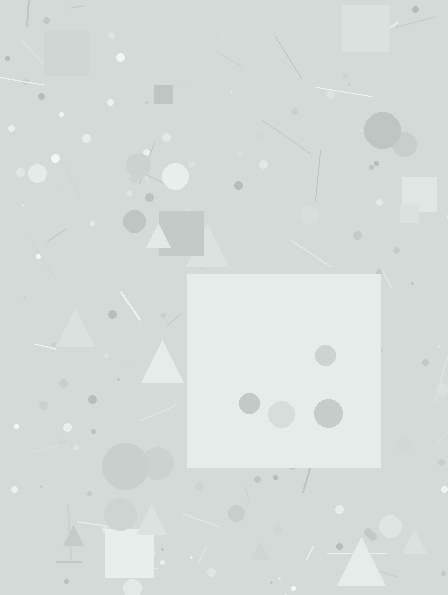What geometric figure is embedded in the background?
A square is embedded in the background.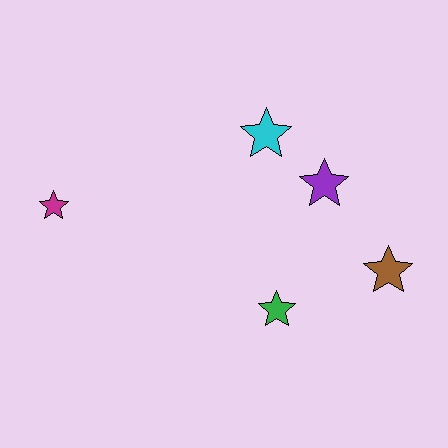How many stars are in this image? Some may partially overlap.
There are 5 stars.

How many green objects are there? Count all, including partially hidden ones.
There is 1 green object.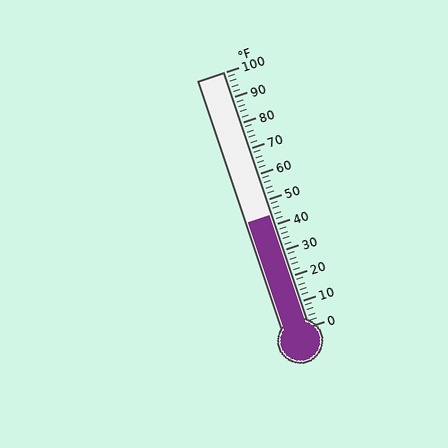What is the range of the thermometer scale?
The thermometer scale ranges from 0°F to 100°F.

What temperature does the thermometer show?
The thermometer shows approximately 44°F.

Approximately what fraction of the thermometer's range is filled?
The thermometer is filled to approximately 45% of its range.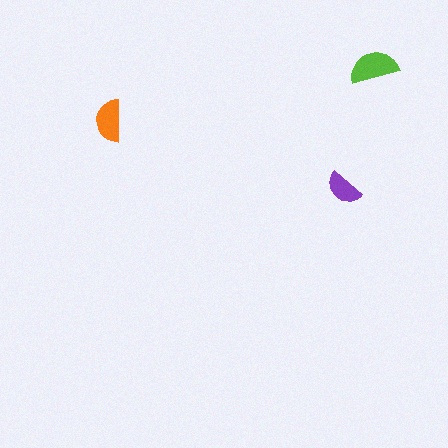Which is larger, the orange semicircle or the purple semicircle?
The orange one.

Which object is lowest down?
The purple semicircle is bottommost.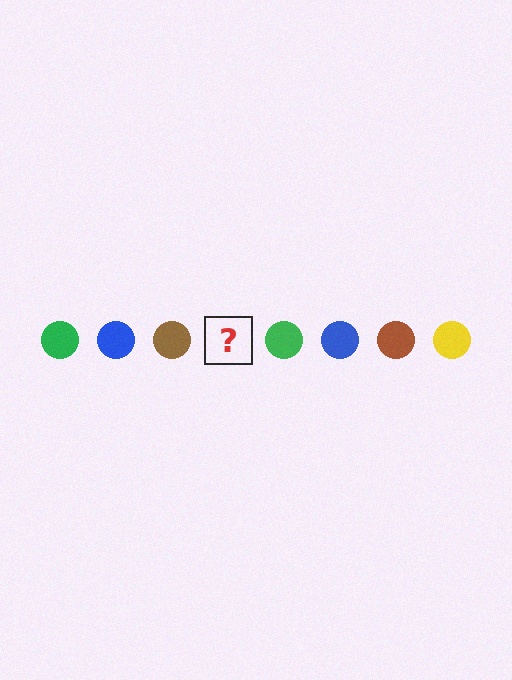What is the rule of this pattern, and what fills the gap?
The rule is that the pattern cycles through green, blue, brown, yellow circles. The gap should be filled with a yellow circle.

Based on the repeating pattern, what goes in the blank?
The blank should be a yellow circle.